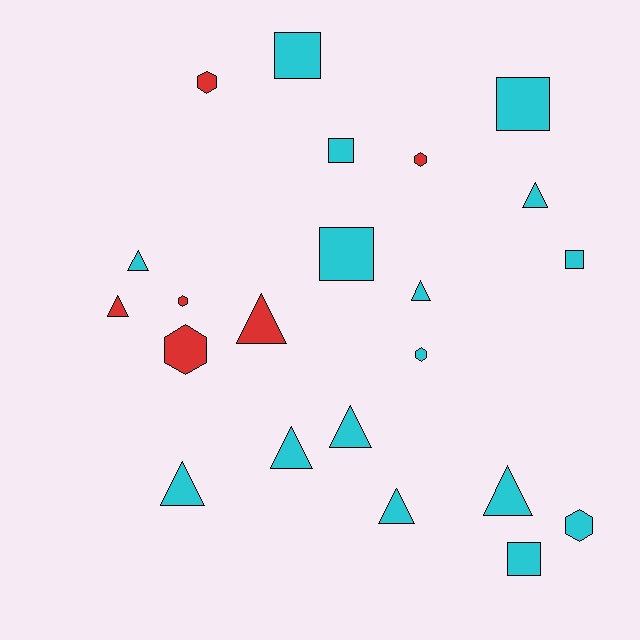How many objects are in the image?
There are 22 objects.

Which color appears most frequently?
Cyan, with 16 objects.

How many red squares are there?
There are no red squares.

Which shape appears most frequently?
Triangle, with 10 objects.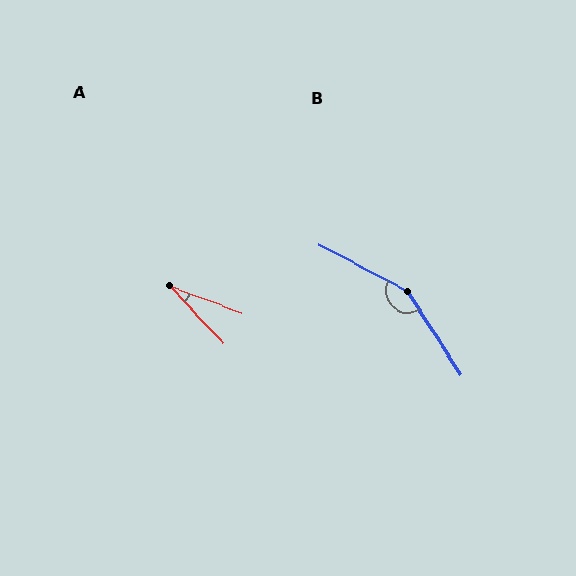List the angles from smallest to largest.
A (26°), B (151°).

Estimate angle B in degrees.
Approximately 151 degrees.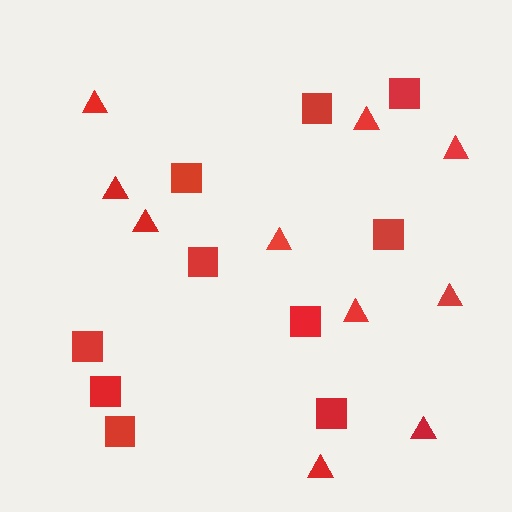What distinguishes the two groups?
There are 2 groups: one group of triangles (10) and one group of squares (10).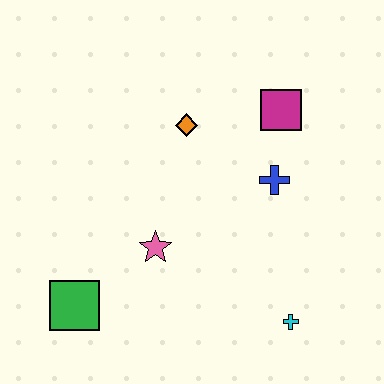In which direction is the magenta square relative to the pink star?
The magenta square is above the pink star.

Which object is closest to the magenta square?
The blue cross is closest to the magenta square.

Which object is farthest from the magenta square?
The green square is farthest from the magenta square.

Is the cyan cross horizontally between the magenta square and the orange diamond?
No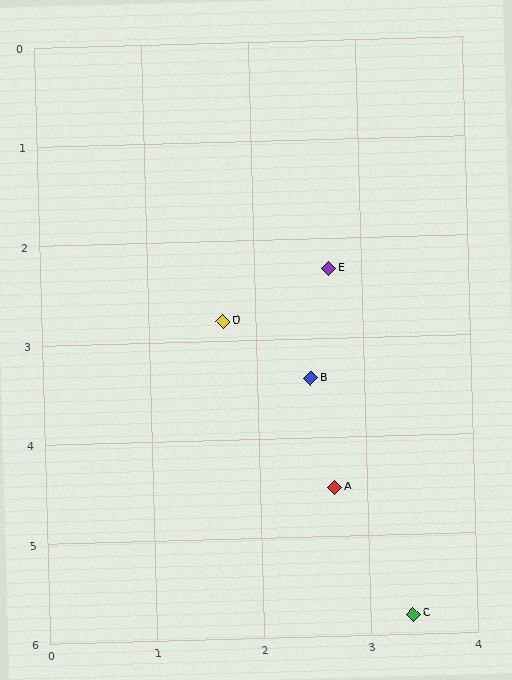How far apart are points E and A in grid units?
Points E and A are about 2.2 grid units apart.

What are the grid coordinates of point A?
Point A is at approximately (2.7, 4.5).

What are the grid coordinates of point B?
Point B is at approximately (2.5, 3.4).